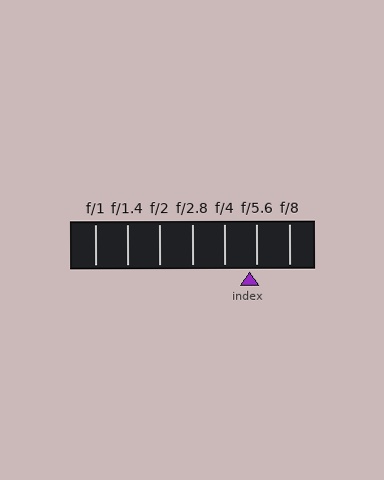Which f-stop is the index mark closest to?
The index mark is closest to f/5.6.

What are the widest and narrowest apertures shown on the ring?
The widest aperture shown is f/1 and the narrowest is f/8.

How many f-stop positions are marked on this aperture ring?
There are 7 f-stop positions marked.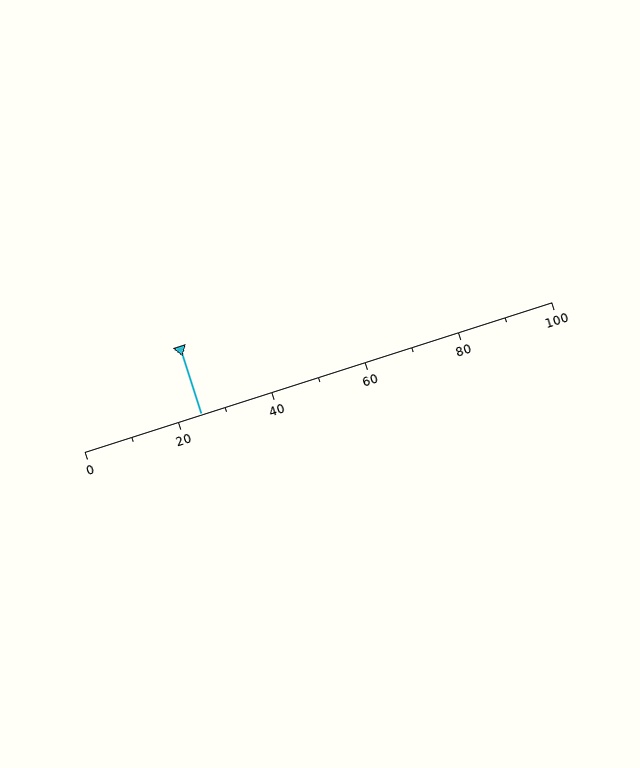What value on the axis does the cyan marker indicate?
The marker indicates approximately 25.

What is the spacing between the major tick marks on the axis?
The major ticks are spaced 20 apart.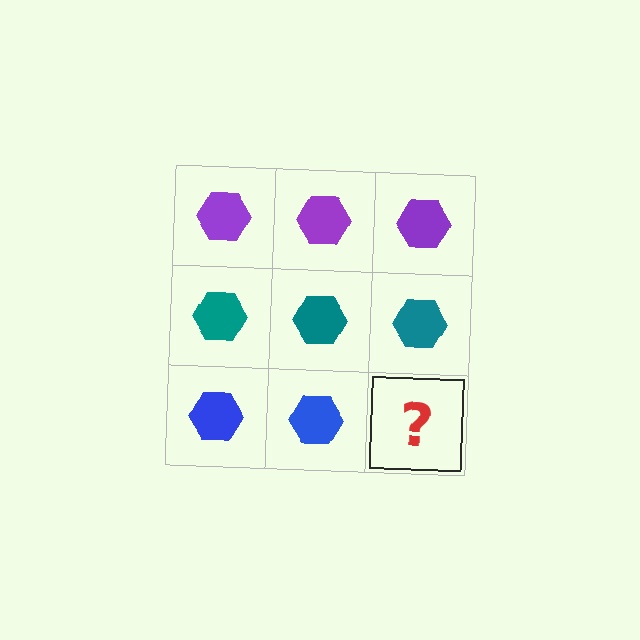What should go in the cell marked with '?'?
The missing cell should contain a blue hexagon.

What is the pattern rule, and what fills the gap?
The rule is that each row has a consistent color. The gap should be filled with a blue hexagon.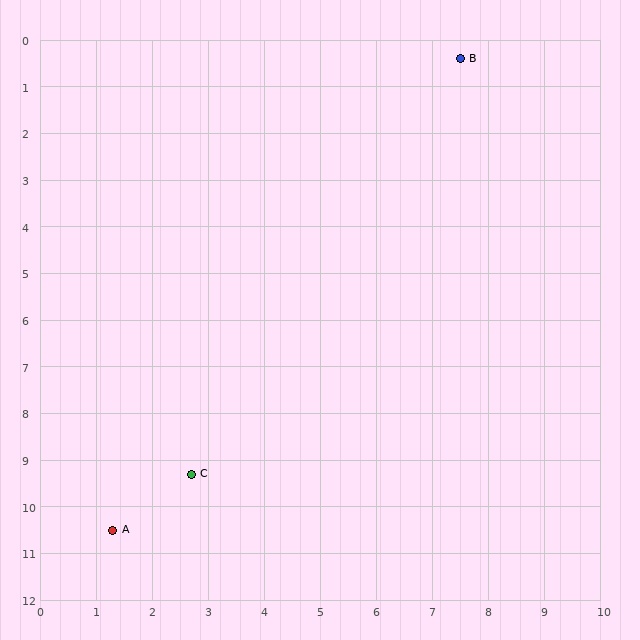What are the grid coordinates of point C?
Point C is at approximately (2.7, 9.3).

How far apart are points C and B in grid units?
Points C and B are about 10.1 grid units apart.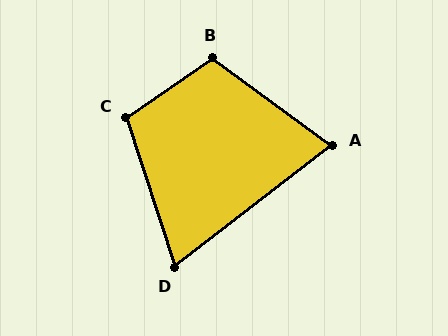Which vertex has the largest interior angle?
B, at approximately 109 degrees.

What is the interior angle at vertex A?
Approximately 74 degrees (acute).